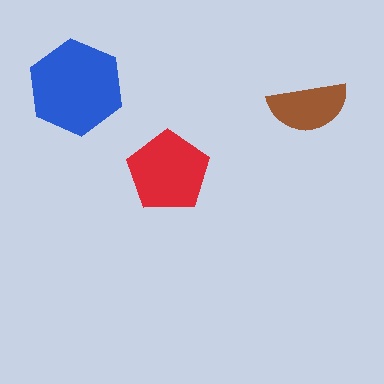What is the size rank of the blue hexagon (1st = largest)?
1st.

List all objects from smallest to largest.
The brown semicircle, the red pentagon, the blue hexagon.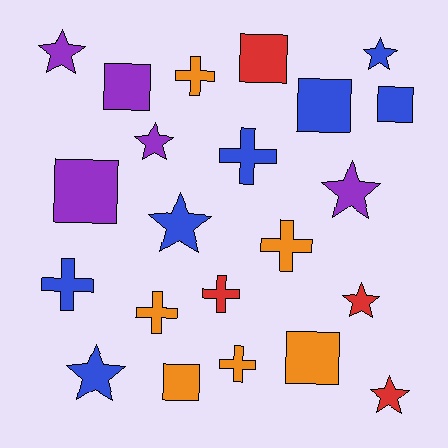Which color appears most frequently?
Blue, with 7 objects.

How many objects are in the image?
There are 22 objects.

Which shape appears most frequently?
Star, with 8 objects.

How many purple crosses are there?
There are no purple crosses.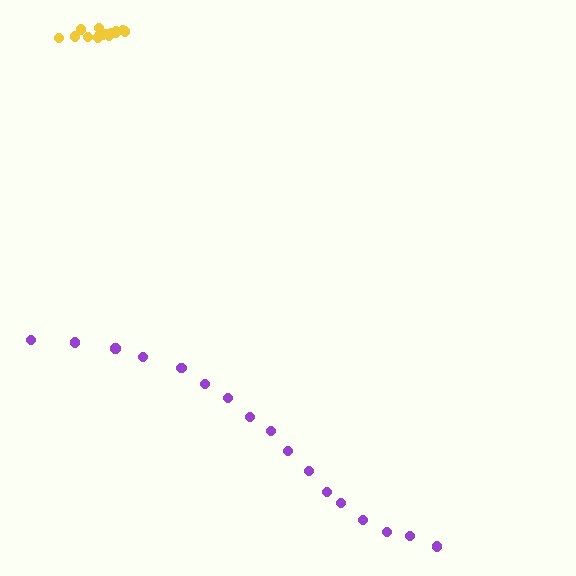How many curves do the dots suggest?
There are 2 distinct paths.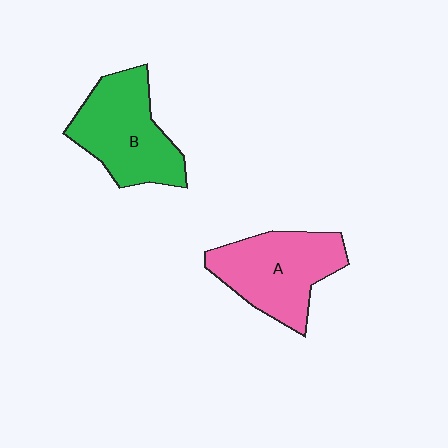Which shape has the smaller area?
Shape B (green).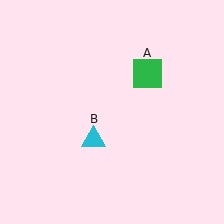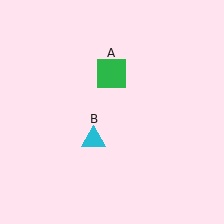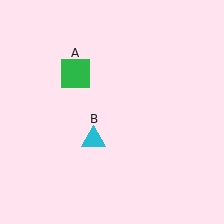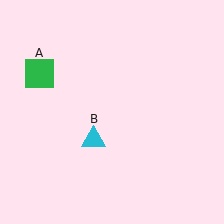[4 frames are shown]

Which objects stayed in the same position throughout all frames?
Cyan triangle (object B) remained stationary.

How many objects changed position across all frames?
1 object changed position: green square (object A).